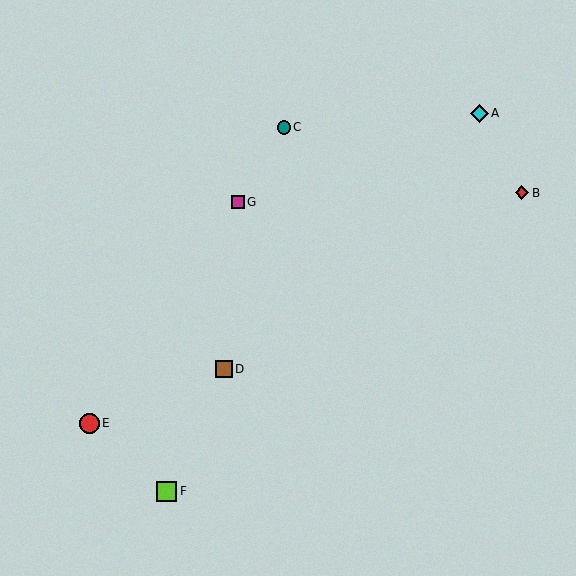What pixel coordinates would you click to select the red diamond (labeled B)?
Click at (522, 193) to select the red diamond B.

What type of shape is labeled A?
Shape A is a cyan diamond.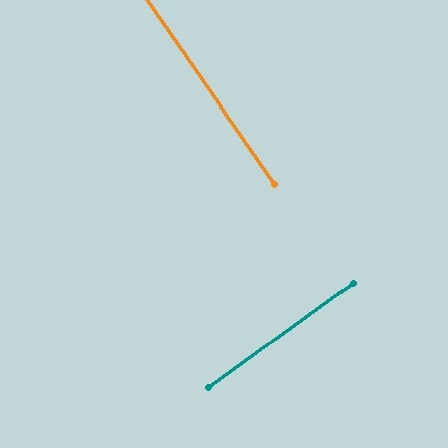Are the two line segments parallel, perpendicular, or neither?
Perpendicular — they meet at approximately 89°.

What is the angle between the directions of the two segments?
Approximately 89 degrees.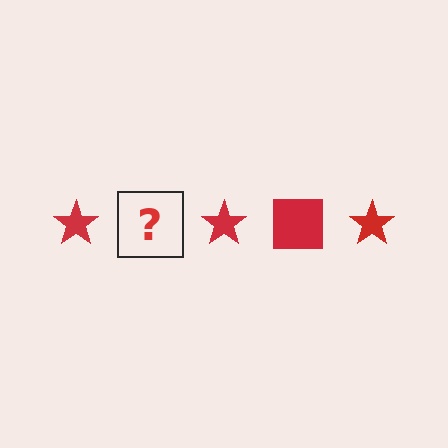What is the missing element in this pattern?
The missing element is a red square.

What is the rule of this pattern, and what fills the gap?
The rule is that the pattern cycles through star, square shapes in red. The gap should be filled with a red square.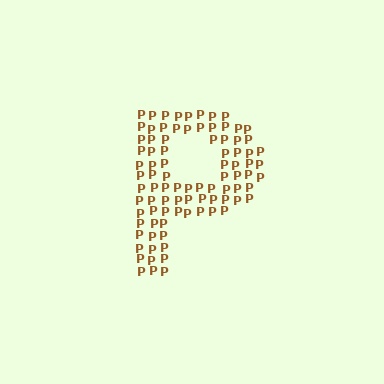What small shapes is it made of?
It is made of small letter P's.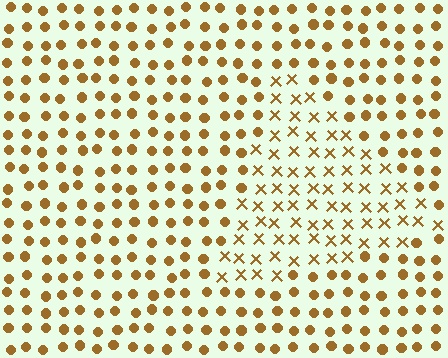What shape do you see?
I see a triangle.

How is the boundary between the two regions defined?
The boundary is defined by a change in element shape: X marks inside vs. circles outside. All elements share the same color and spacing.